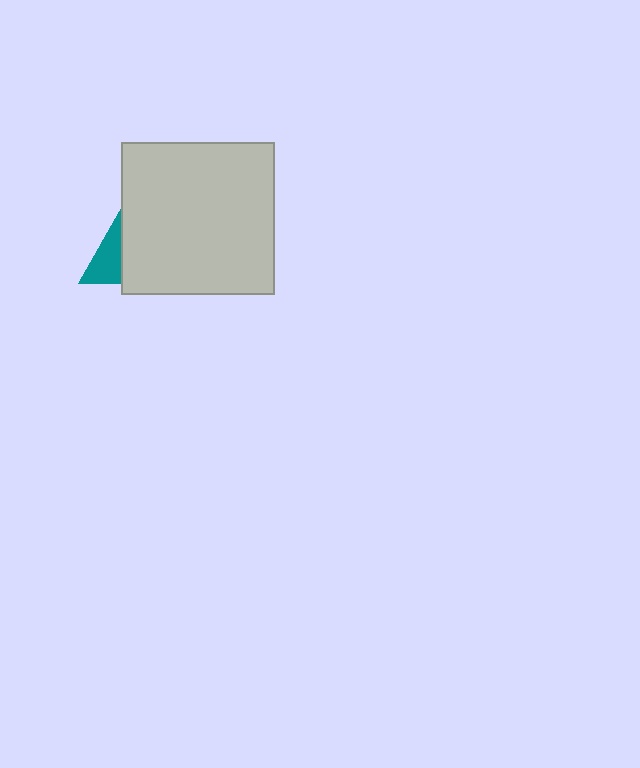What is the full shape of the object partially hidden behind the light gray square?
The partially hidden object is a teal triangle.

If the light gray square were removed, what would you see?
You would see the complete teal triangle.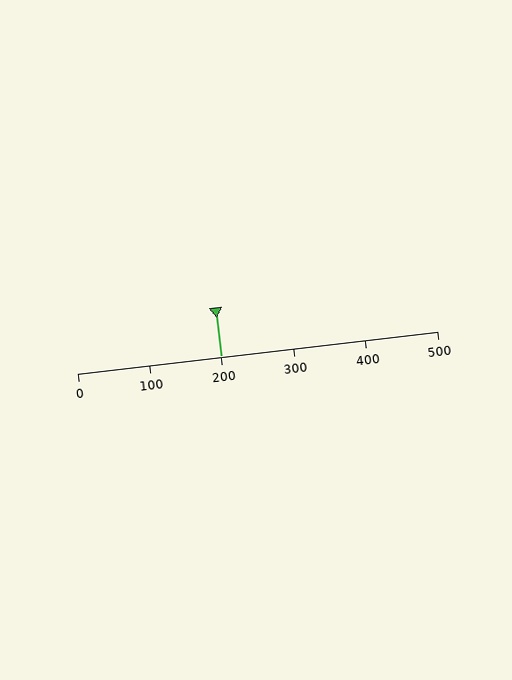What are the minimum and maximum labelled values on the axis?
The axis runs from 0 to 500.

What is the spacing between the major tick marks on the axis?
The major ticks are spaced 100 apart.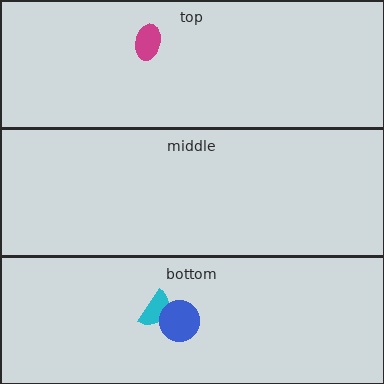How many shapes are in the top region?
1.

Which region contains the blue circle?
The bottom region.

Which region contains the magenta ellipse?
The top region.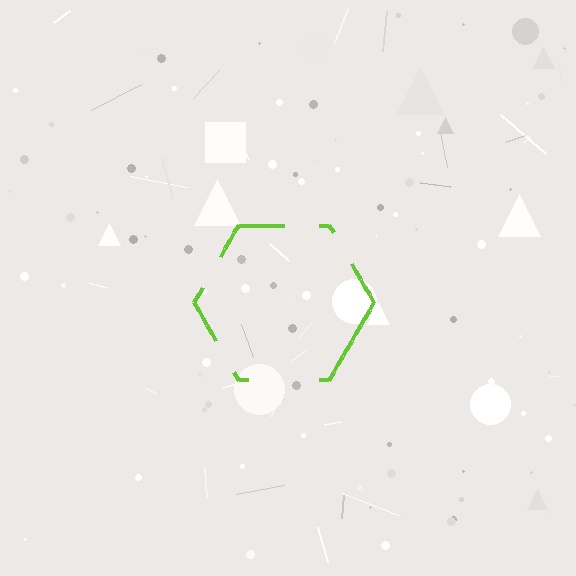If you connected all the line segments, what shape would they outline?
They would outline a hexagon.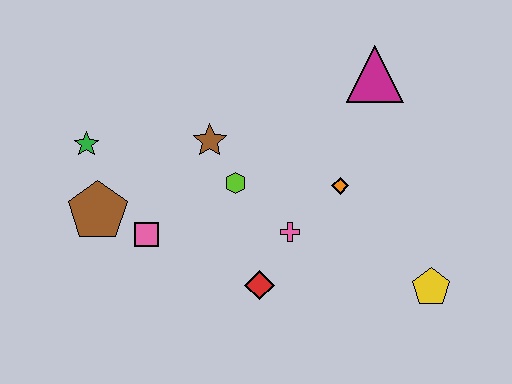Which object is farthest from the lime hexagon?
The yellow pentagon is farthest from the lime hexagon.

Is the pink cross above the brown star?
No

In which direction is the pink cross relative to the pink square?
The pink cross is to the right of the pink square.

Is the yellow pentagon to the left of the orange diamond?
No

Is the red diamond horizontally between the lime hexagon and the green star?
No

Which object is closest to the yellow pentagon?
The orange diamond is closest to the yellow pentagon.